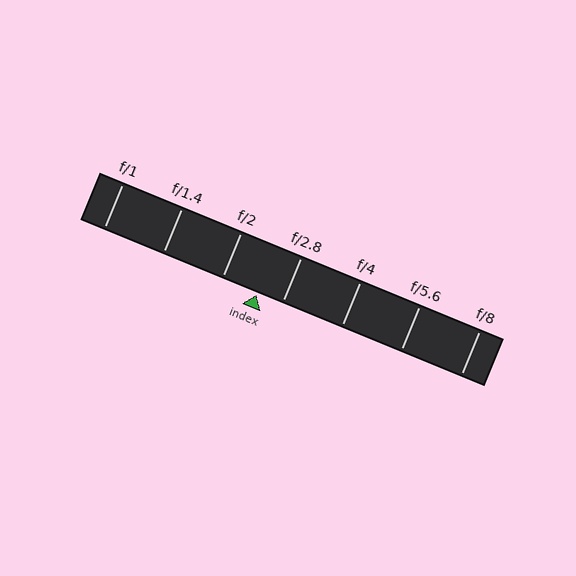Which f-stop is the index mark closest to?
The index mark is closest to f/2.8.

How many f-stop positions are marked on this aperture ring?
There are 7 f-stop positions marked.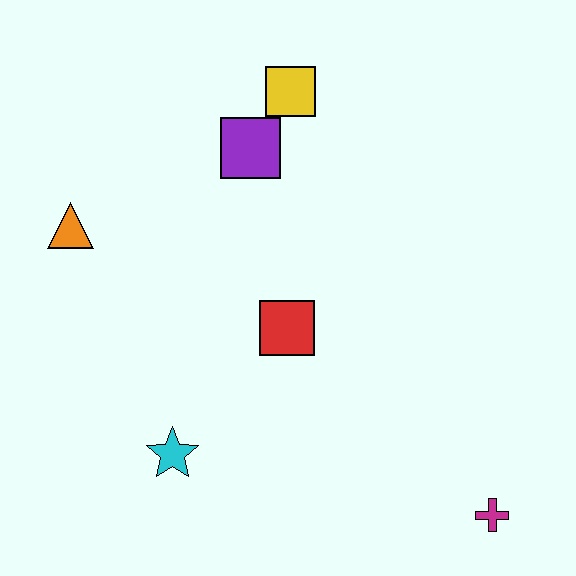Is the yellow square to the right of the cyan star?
Yes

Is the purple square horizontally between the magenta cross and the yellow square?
No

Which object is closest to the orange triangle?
The purple square is closest to the orange triangle.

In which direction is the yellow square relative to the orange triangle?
The yellow square is to the right of the orange triangle.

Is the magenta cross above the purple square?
No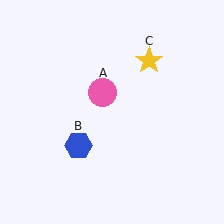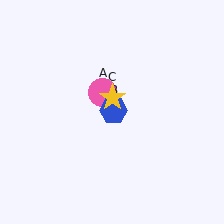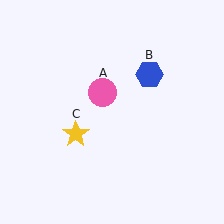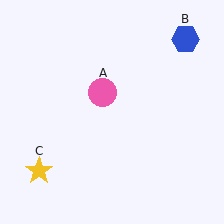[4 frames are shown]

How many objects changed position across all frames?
2 objects changed position: blue hexagon (object B), yellow star (object C).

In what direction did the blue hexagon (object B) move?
The blue hexagon (object B) moved up and to the right.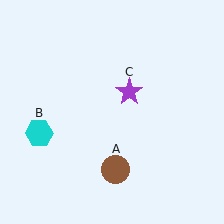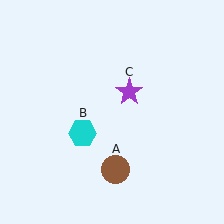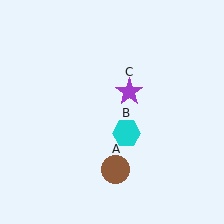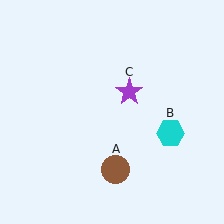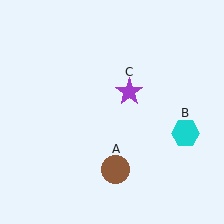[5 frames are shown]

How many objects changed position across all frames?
1 object changed position: cyan hexagon (object B).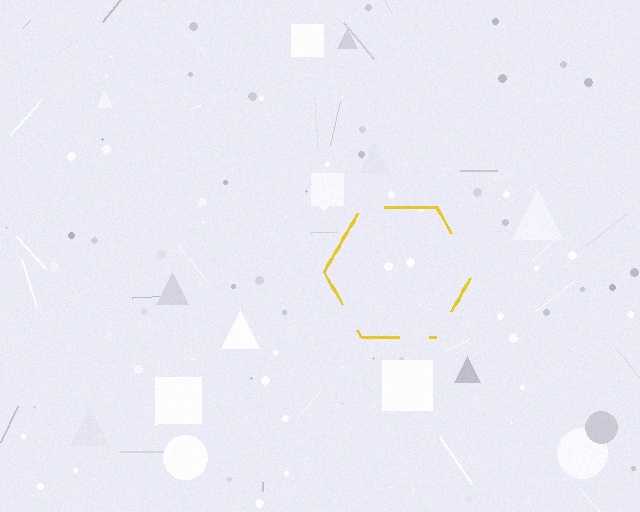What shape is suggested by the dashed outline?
The dashed outline suggests a hexagon.